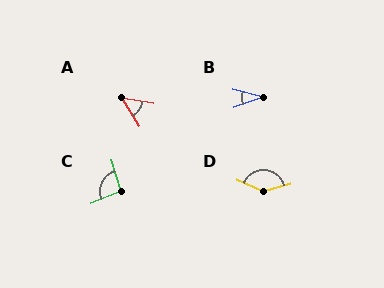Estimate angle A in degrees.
Approximately 48 degrees.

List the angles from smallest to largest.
B (34°), A (48°), C (95°), D (142°).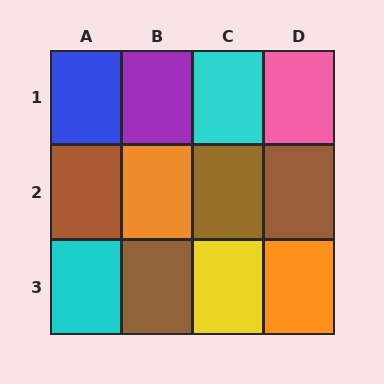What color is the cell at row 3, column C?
Yellow.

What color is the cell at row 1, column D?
Pink.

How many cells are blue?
1 cell is blue.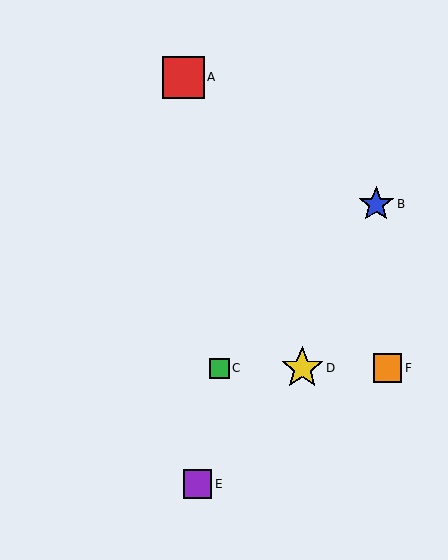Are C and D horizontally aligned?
Yes, both are at y≈368.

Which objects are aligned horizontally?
Objects C, D, F are aligned horizontally.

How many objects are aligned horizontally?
3 objects (C, D, F) are aligned horizontally.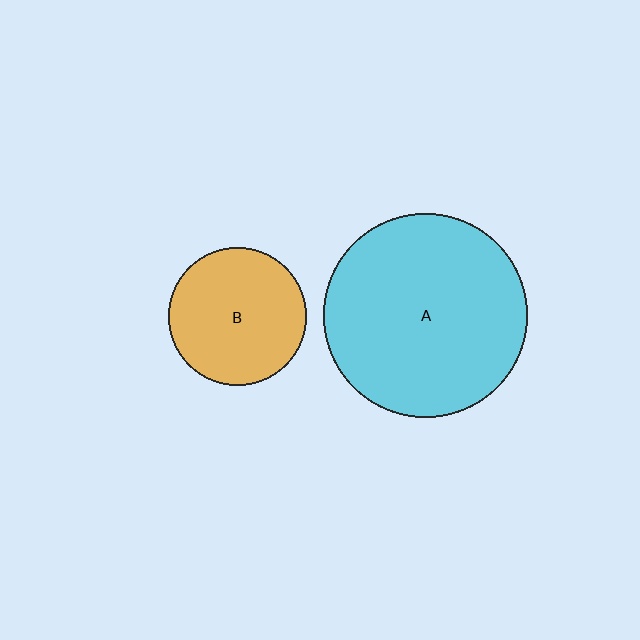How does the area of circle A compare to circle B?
Approximately 2.2 times.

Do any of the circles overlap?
No, none of the circles overlap.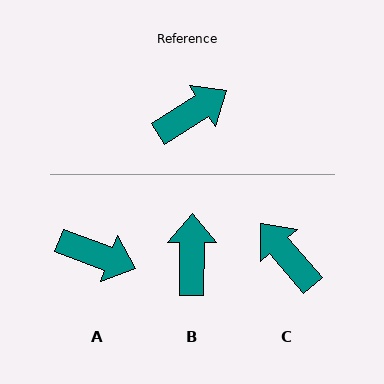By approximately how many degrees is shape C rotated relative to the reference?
Approximately 98 degrees counter-clockwise.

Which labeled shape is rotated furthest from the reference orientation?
C, about 98 degrees away.